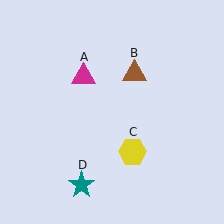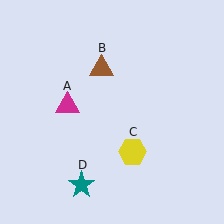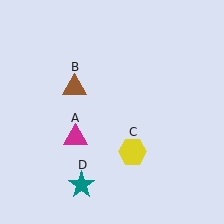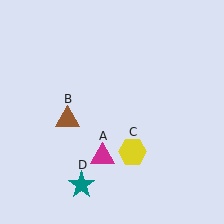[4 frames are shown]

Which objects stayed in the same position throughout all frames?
Yellow hexagon (object C) and teal star (object D) remained stationary.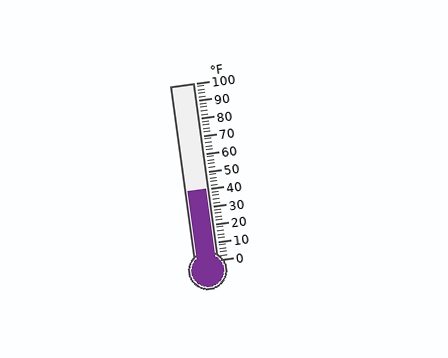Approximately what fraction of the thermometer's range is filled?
The thermometer is filled to approximately 40% of its range.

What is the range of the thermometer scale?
The thermometer scale ranges from 0°F to 100°F.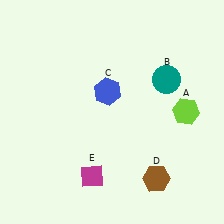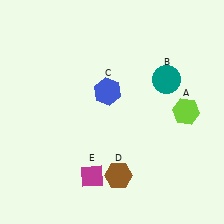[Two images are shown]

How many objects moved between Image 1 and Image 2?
1 object moved between the two images.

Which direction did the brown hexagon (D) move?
The brown hexagon (D) moved left.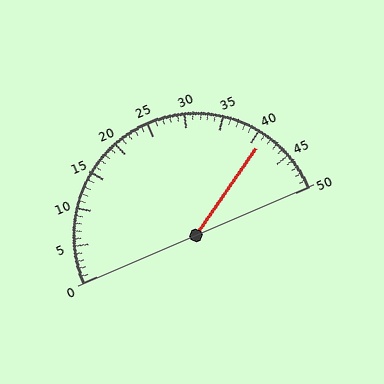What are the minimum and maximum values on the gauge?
The gauge ranges from 0 to 50.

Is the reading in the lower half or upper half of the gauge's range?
The reading is in the upper half of the range (0 to 50).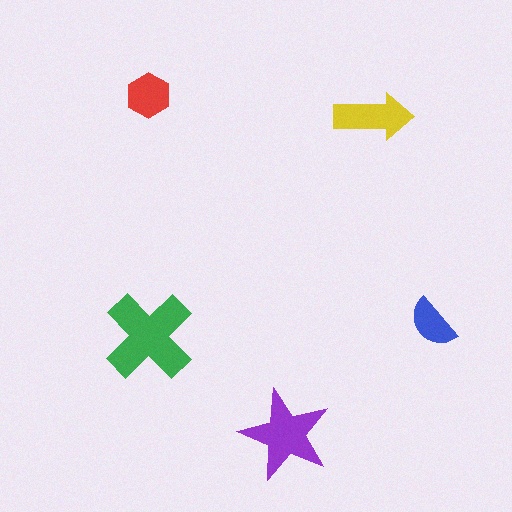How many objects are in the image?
There are 5 objects in the image.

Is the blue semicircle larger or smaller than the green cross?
Smaller.